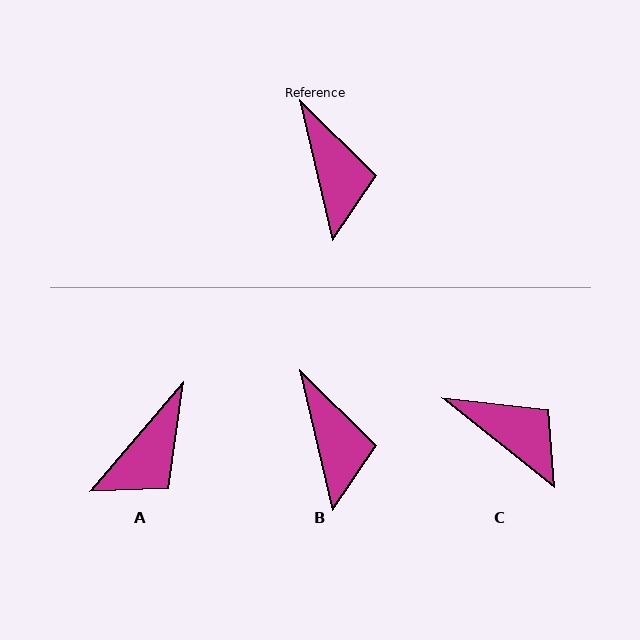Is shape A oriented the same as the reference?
No, it is off by about 54 degrees.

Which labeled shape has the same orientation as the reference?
B.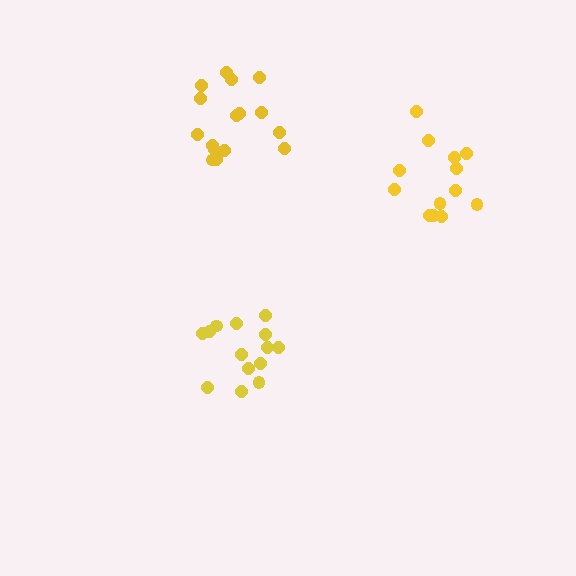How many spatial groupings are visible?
There are 3 spatial groupings.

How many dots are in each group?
Group 1: 13 dots, Group 2: 14 dots, Group 3: 16 dots (43 total).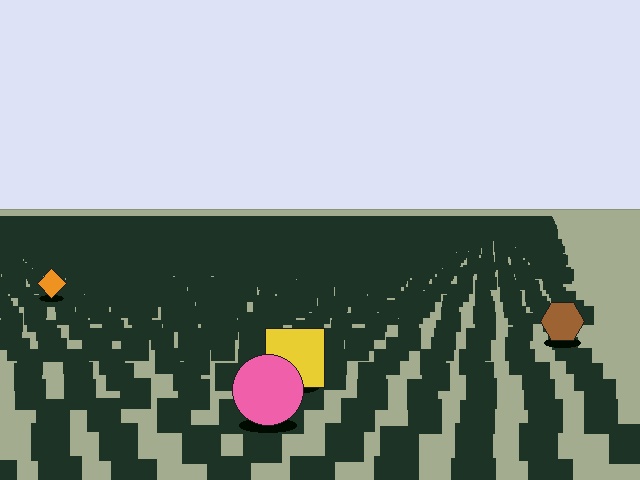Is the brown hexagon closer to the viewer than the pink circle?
No. The pink circle is closer — you can tell from the texture gradient: the ground texture is coarser near it.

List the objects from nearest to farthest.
From nearest to farthest: the pink circle, the yellow square, the brown hexagon, the orange diamond.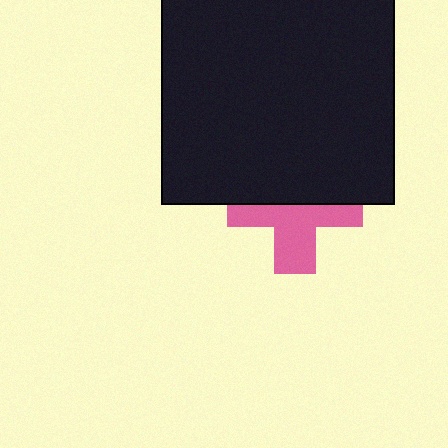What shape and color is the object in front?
The object in front is a black square.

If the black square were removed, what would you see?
You would see the complete pink cross.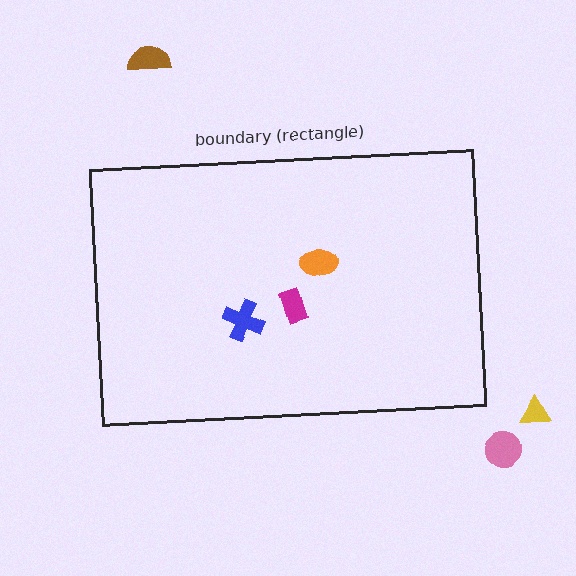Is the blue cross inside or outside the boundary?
Inside.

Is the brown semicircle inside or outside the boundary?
Outside.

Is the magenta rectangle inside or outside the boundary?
Inside.